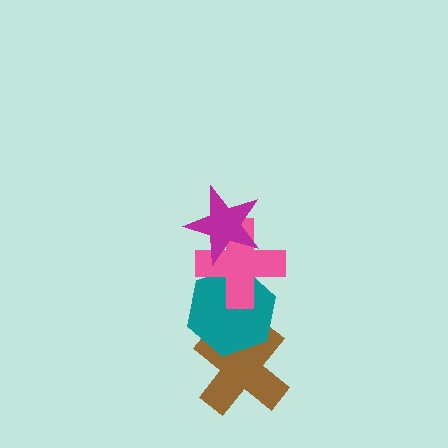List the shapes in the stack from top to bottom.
From top to bottom: the magenta star, the pink cross, the teal hexagon, the brown cross.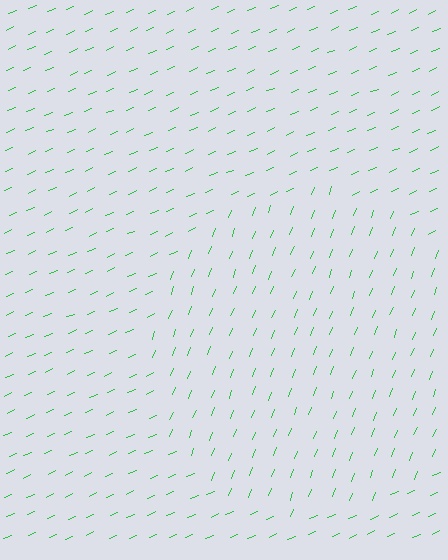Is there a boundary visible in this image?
Yes, there is a texture boundary formed by a change in line orientation.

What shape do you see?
I see a circle.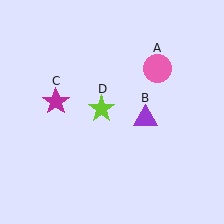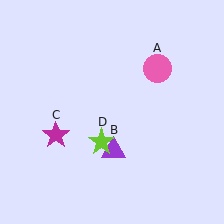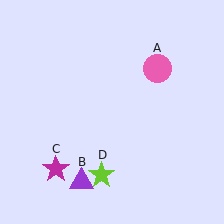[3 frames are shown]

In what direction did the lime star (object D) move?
The lime star (object D) moved down.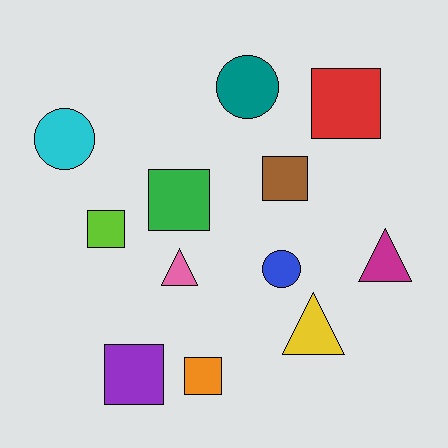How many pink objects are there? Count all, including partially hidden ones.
There is 1 pink object.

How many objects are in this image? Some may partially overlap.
There are 12 objects.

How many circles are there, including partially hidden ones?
There are 3 circles.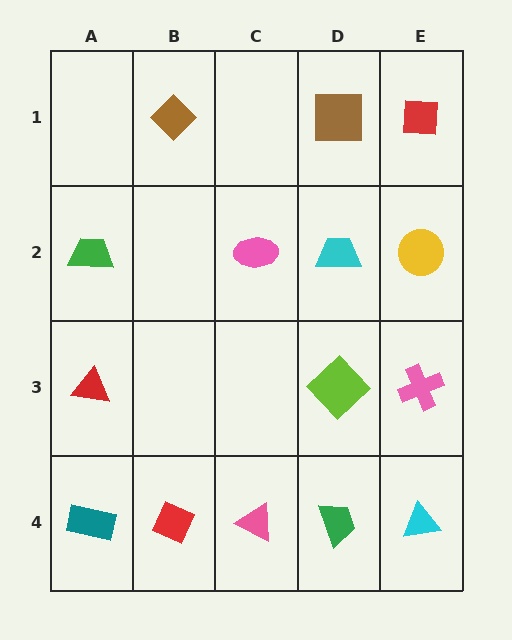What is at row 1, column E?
A red square.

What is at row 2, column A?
A green trapezoid.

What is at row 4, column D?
A green trapezoid.